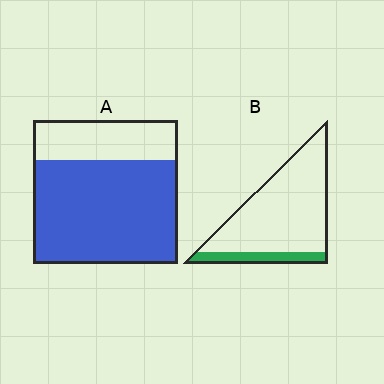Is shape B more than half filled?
No.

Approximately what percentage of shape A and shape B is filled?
A is approximately 70% and B is approximately 15%.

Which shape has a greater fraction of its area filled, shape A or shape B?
Shape A.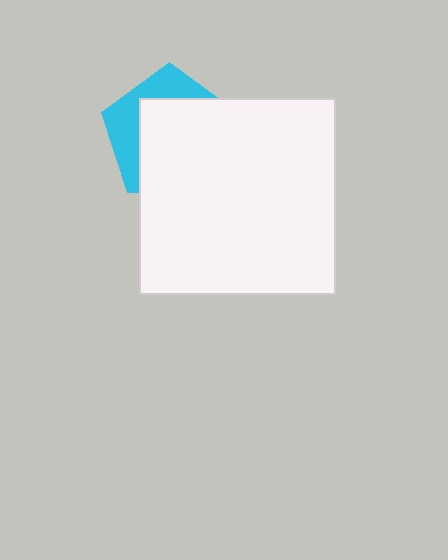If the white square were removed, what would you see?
You would see the complete cyan pentagon.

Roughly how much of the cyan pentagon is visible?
A small part of it is visible (roughly 34%).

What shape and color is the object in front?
The object in front is a white square.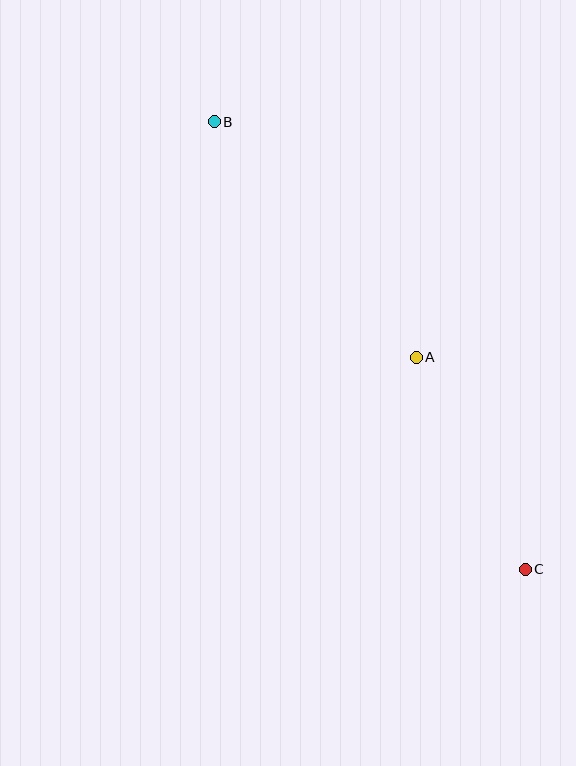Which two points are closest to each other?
Points A and C are closest to each other.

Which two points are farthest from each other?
Points B and C are farthest from each other.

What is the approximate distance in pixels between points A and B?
The distance between A and B is approximately 310 pixels.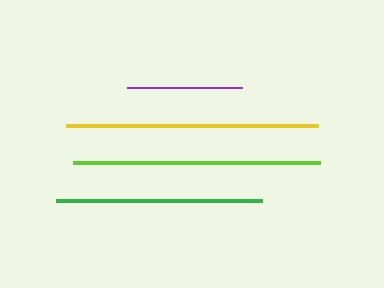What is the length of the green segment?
The green segment is approximately 206 pixels long.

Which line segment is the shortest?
The purple line is the shortest at approximately 115 pixels.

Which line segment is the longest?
The yellow line is the longest at approximately 251 pixels.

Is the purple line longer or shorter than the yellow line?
The yellow line is longer than the purple line.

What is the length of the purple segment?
The purple segment is approximately 115 pixels long.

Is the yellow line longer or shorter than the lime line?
The yellow line is longer than the lime line.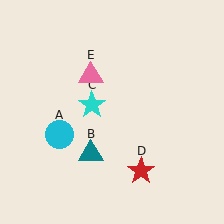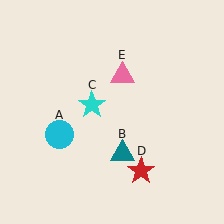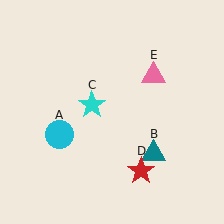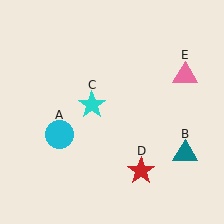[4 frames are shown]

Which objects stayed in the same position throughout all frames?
Cyan circle (object A) and cyan star (object C) and red star (object D) remained stationary.